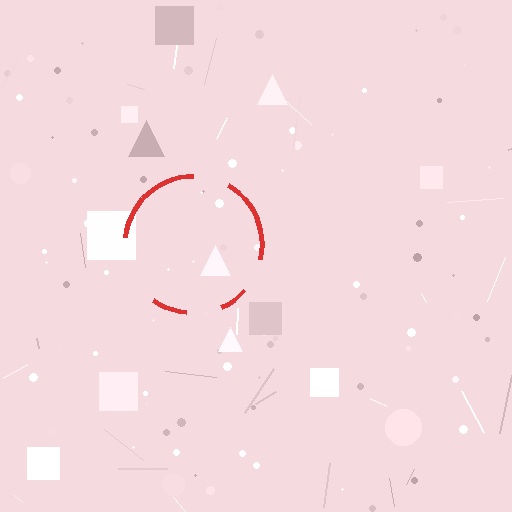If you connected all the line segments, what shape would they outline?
They would outline a circle.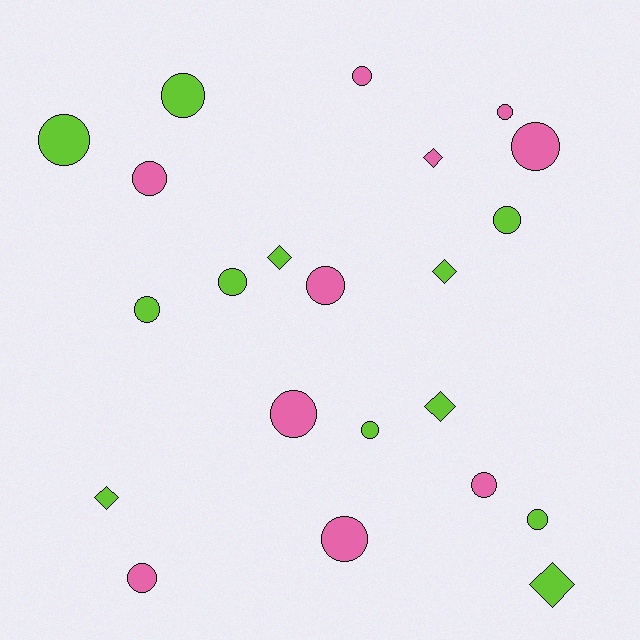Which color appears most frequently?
Lime, with 12 objects.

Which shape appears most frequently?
Circle, with 16 objects.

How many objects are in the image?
There are 22 objects.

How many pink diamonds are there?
There is 1 pink diamond.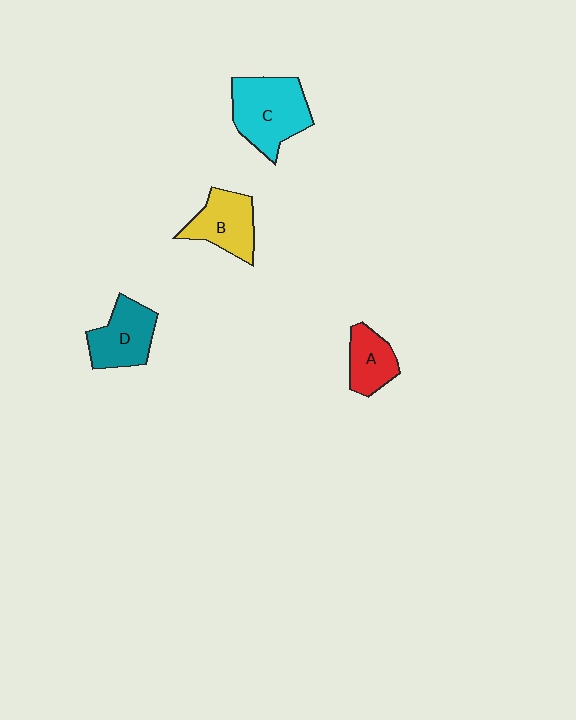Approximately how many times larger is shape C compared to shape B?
Approximately 1.4 times.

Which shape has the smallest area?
Shape A (red).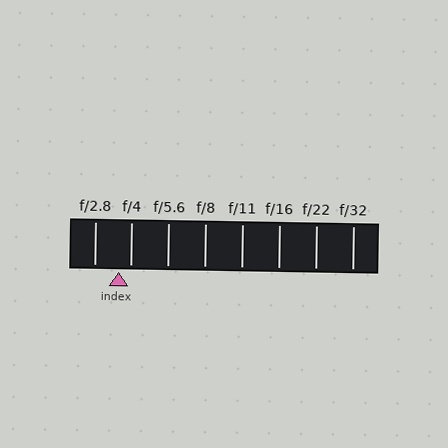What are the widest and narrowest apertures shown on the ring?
The widest aperture shown is f/2.8 and the narrowest is f/32.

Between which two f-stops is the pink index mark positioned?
The index mark is between f/2.8 and f/4.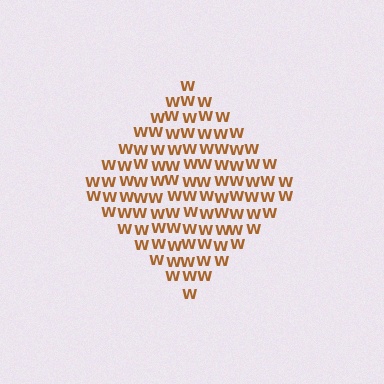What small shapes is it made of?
It is made of small letter W's.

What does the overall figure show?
The overall figure shows a diamond.